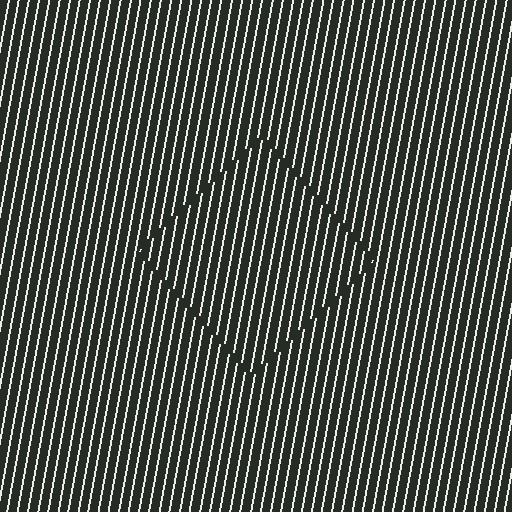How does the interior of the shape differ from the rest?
The interior of the shape contains the same grating, shifted by half a period — the contour is defined by the phase discontinuity where line-ends from the inner and outer gratings abut.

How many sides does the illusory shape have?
4 sides — the line-ends trace a square.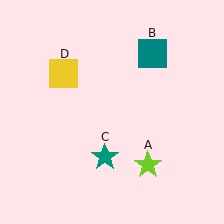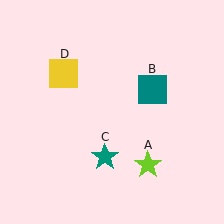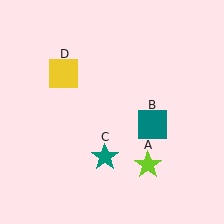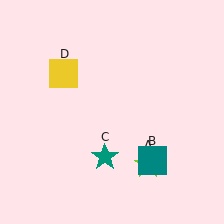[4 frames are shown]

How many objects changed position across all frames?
1 object changed position: teal square (object B).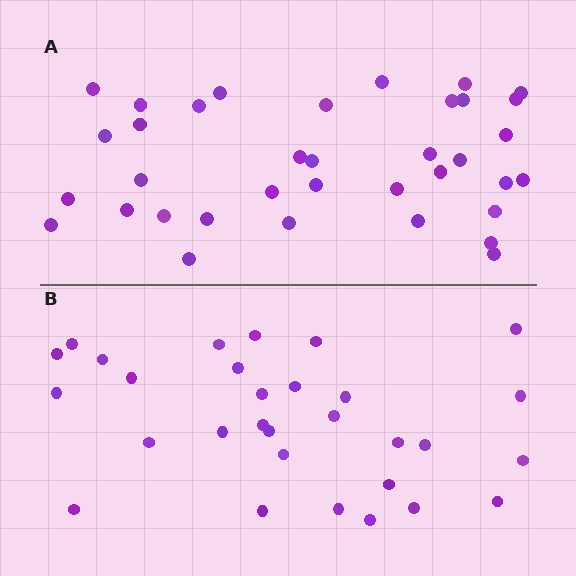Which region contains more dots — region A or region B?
Region A (the top region) has more dots.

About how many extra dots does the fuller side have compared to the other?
Region A has about 6 more dots than region B.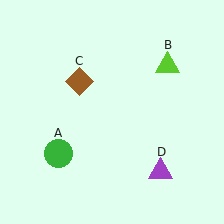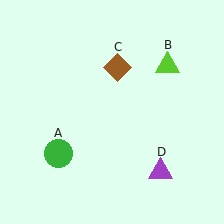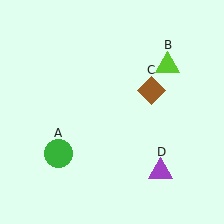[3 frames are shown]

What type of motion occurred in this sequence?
The brown diamond (object C) rotated clockwise around the center of the scene.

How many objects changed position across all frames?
1 object changed position: brown diamond (object C).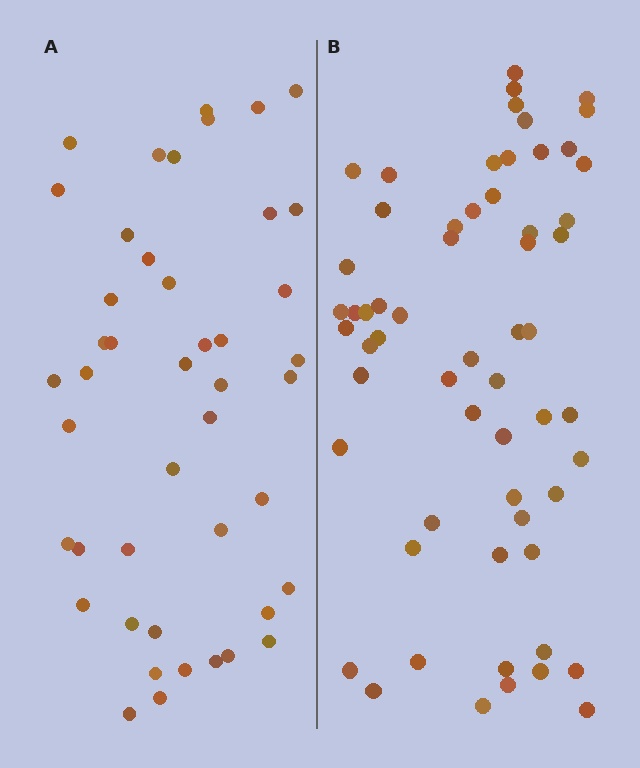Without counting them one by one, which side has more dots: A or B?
Region B (the right region) has more dots.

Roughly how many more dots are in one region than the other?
Region B has approximately 15 more dots than region A.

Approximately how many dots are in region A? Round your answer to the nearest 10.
About 40 dots. (The exact count is 45, which rounds to 40.)